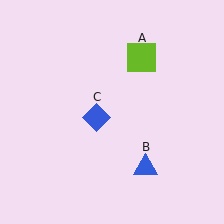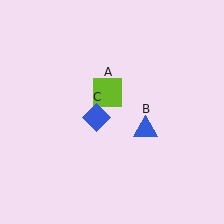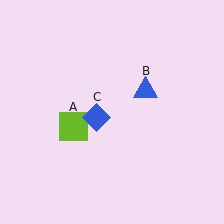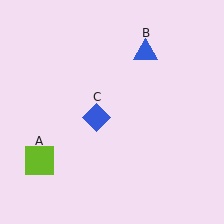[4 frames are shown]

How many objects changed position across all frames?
2 objects changed position: lime square (object A), blue triangle (object B).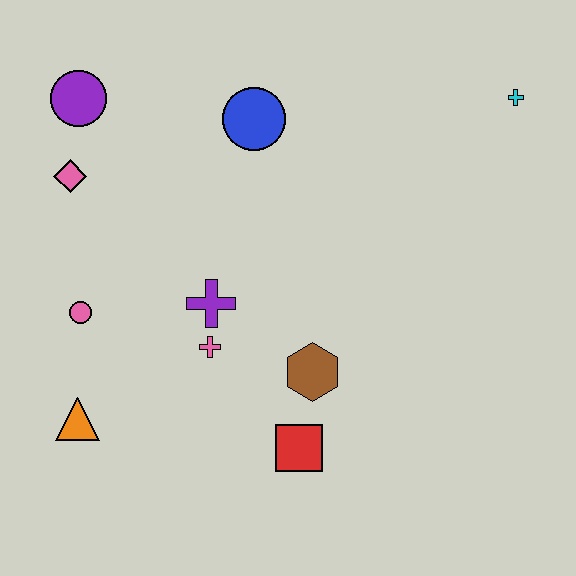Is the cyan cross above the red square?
Yes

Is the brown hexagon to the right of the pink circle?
Yes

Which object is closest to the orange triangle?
The pink circle is closest to the orange triangle.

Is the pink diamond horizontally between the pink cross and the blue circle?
No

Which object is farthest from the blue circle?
The orange triangle is farthest from the blue circle.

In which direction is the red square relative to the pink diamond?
The red square is below the pink diamond.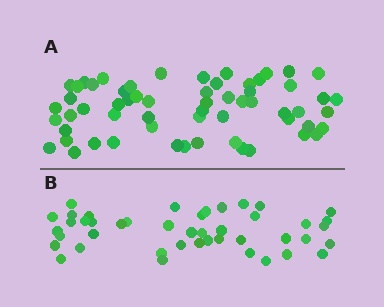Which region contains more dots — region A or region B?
Region A (the top region) has more dots.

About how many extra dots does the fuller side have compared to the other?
Region A has approximately 15 more dots than region B.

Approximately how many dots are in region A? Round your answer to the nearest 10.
About 60 dots.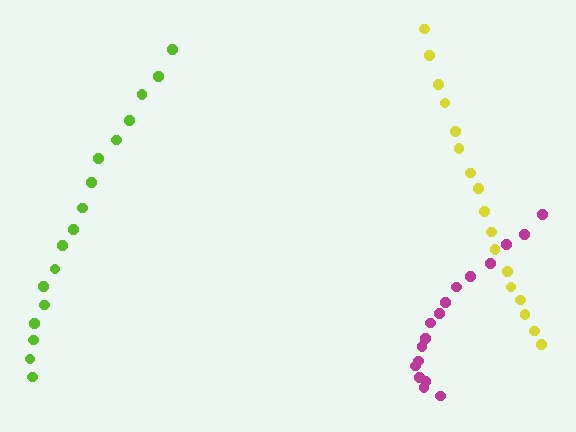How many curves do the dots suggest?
There are 3 distinct paths.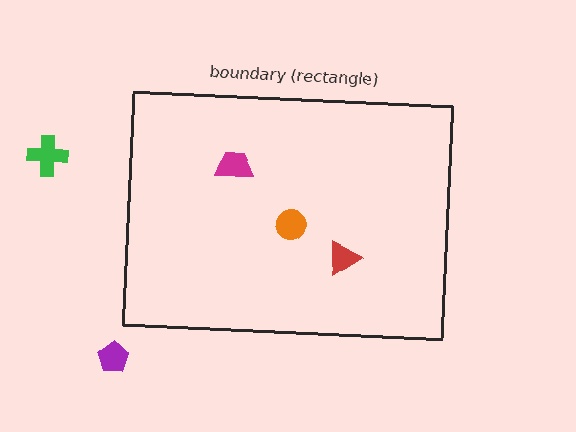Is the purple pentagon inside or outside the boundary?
Outside.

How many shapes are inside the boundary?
3 inside, 2 outside.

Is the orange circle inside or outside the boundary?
Inside.